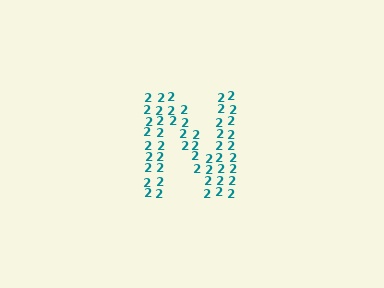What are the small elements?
The small elements are digit 2's.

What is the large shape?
The large shape is the letter N.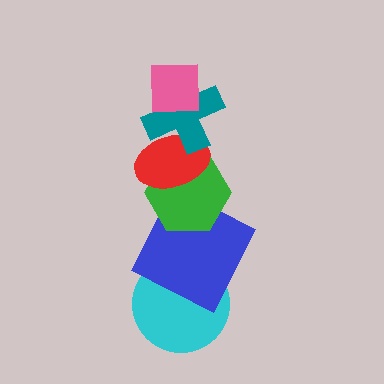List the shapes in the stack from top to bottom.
From top to bottom: the pink square, the teal cross, the red ellipse, the green hexagon, the blue square, the cyan circle.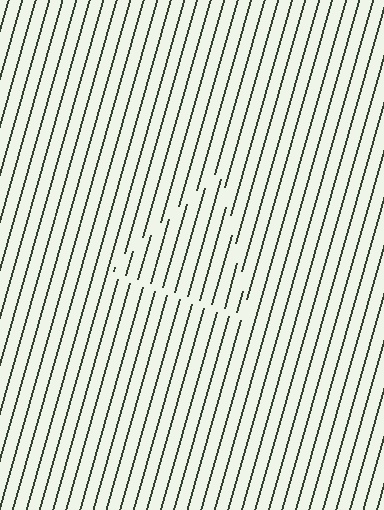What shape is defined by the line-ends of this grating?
An illusory triangle. The interior of the shape contains the same grating, shifted by half a period — the contour is defined by the phase discontinuity where line-ends from the inner and outer gratings abut.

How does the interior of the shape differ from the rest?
The interior of the shape contains the same grating, shifted by half a period — the contour is defined by the phase discontinuity where line-ends from the inner and outer gratings abut.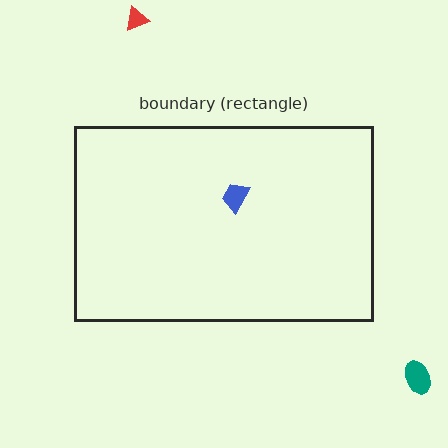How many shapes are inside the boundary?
1 inside, 2 outside.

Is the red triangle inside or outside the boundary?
Outside.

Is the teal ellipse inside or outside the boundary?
Outside.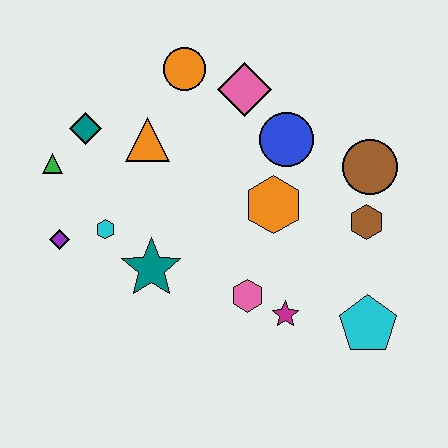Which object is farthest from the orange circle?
The cyan pentagon is farthest from the orange circle.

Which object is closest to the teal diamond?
The green triangle is closest to the teal diamond.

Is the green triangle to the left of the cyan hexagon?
Yes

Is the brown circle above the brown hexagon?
Yes